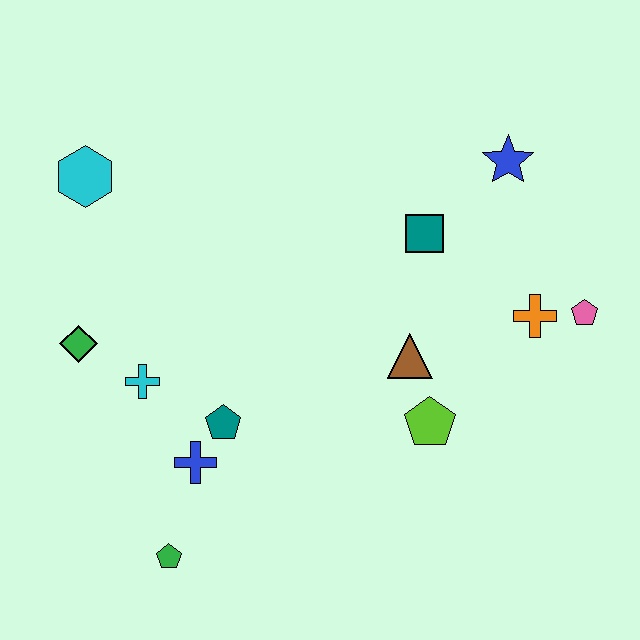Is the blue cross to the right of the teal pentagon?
No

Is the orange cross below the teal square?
Yes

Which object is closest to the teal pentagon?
The blue cross is closest to the teal pentagon.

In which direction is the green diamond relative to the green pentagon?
The green diamond is above the green pentagon.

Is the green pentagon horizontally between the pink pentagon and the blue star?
No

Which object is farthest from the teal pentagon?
The blue star is farthest from the teal pentagon.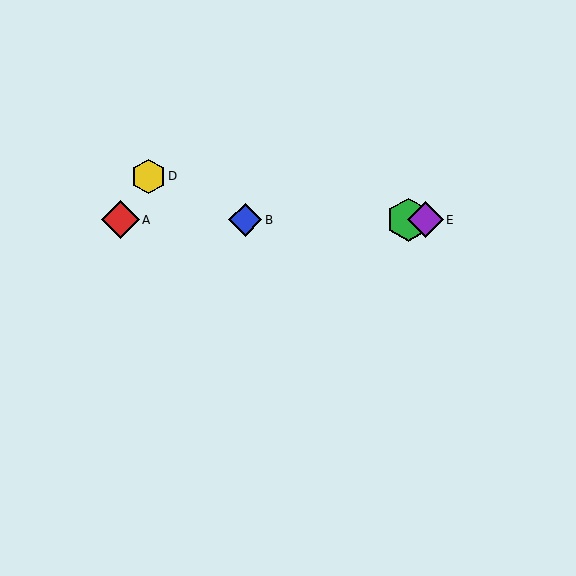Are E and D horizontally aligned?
No, E is at y≈220 and D is at y≈176.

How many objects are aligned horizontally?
4 objects (A, B, C, E) are aligned horizontally.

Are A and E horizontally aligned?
Yes, both are at y≈220.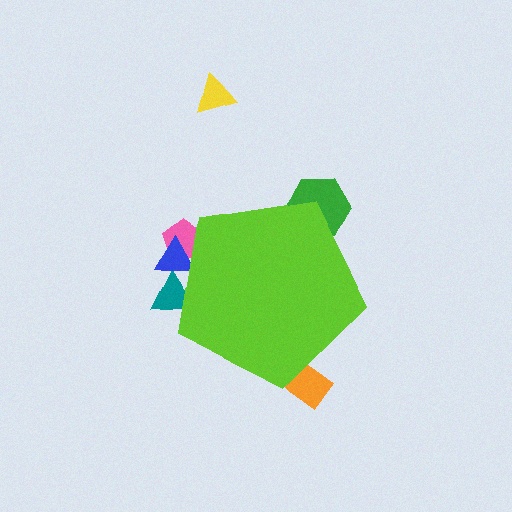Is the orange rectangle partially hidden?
Yes, the orange rectangle is partially hidden behind the lime pentagon.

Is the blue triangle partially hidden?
Yes, the blue triangle is partially hidden behind the lime pentagon.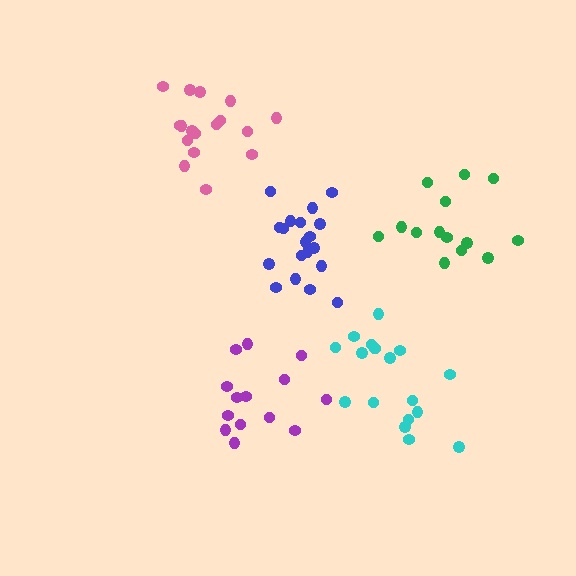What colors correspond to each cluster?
The clusters are colored: blue, cyan, green, purple, pink.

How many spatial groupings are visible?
There are 5 spatial groupings.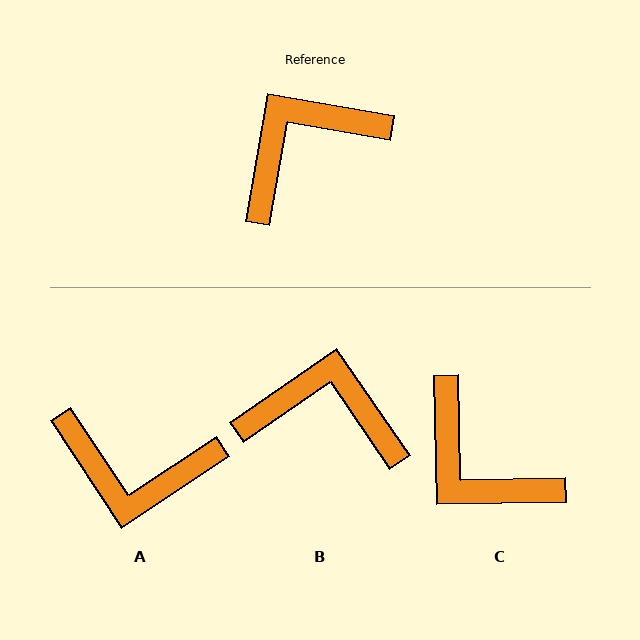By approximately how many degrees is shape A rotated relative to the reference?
Approximately 133 degrees counter-clockwise.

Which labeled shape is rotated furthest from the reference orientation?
A, about 133 degrees away.